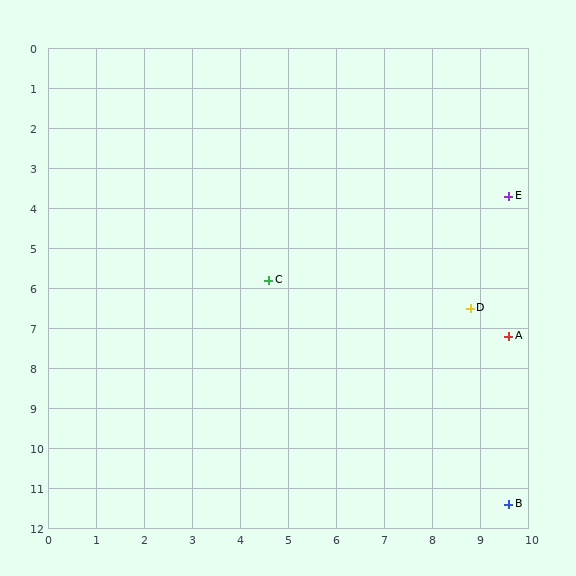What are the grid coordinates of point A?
Point A is at approximately (9.6, 7.2).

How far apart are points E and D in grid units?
Points E and D are about 2.9 grid units apart.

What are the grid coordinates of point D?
Point D is at approximately (8.8, 6.5).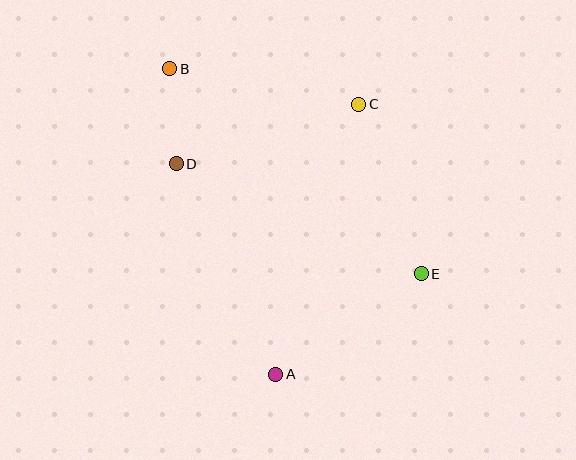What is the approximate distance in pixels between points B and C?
The distance between B and C is approximately 192 pixels.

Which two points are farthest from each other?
Points B and E are farthest from each other.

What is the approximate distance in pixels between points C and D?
The distance between C and D is approximately 192 pixels.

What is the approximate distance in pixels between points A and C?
The distance between A and C is approximately 283 pixels.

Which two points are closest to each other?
Points B and D are closest to each other.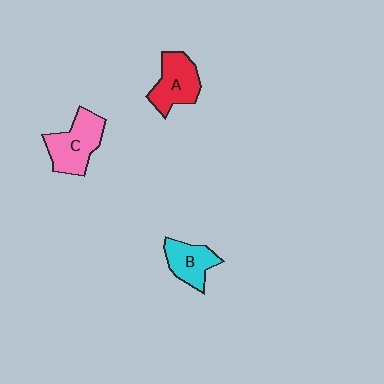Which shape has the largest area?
Shape C (pink).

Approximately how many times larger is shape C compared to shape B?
Approximately 1.4 times.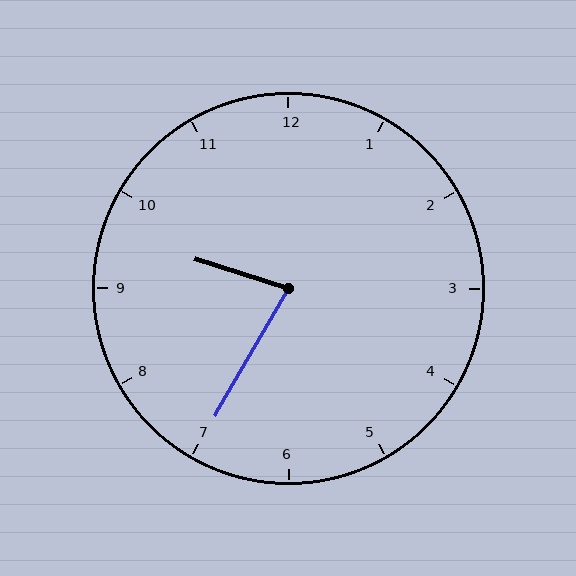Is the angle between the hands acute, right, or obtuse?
It is acute.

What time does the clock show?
9:35.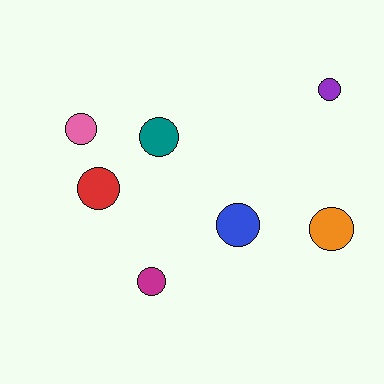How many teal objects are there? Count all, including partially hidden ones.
There is 1 teal object.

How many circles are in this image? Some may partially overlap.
There are 7 circles.